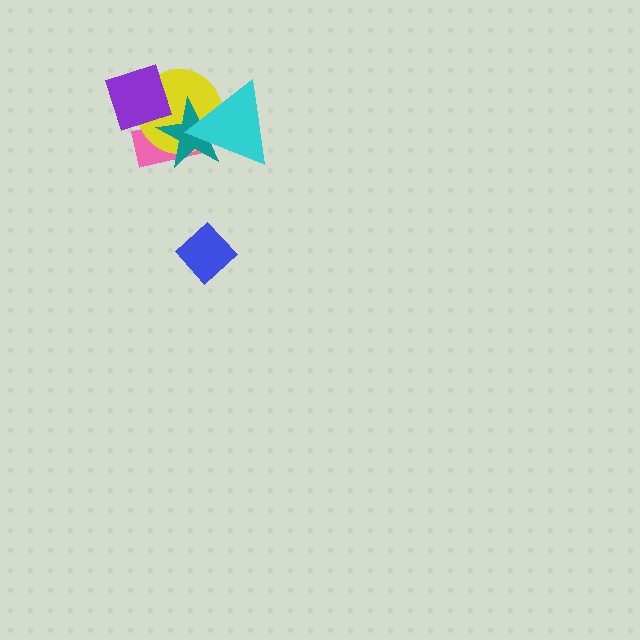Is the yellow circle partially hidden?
Yes, it is partially covered by another shape.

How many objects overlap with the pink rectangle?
4 objects overlap with the pink rectangle.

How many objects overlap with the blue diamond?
0 objects overlap with the blue diamond.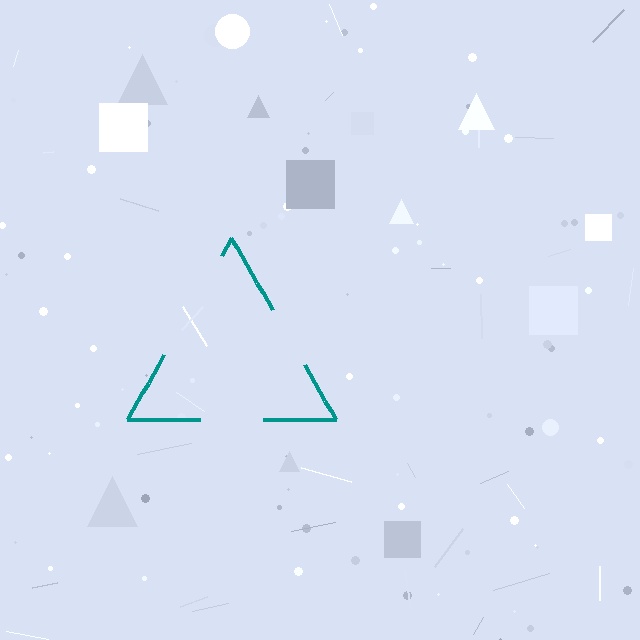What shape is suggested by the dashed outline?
The dashed outline suggests a triangle.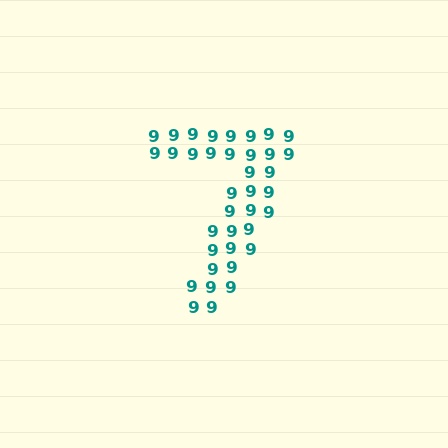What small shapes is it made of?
It is made of small digit 9's.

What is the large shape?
The large shape is the digit 7.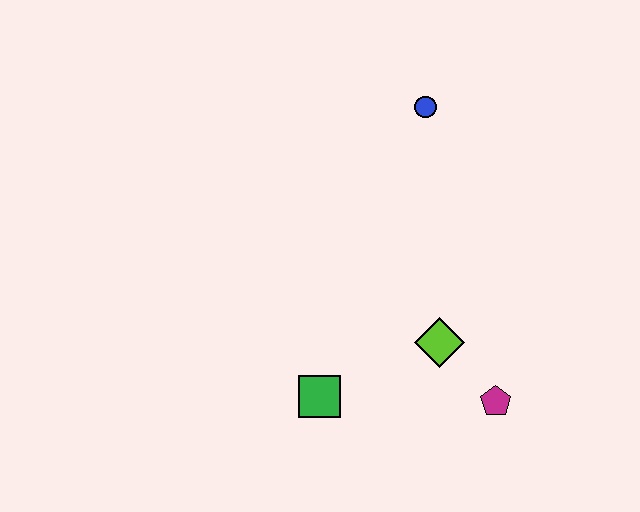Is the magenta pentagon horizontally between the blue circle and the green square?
No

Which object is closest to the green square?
The lime diamond is closest to the green square.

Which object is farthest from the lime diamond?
The blue circle is farthest from the lime diamond.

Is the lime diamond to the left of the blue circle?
No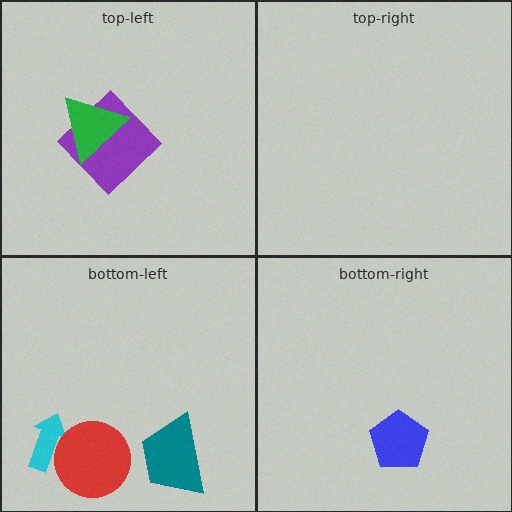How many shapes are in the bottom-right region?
1.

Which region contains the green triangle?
The top-left region.